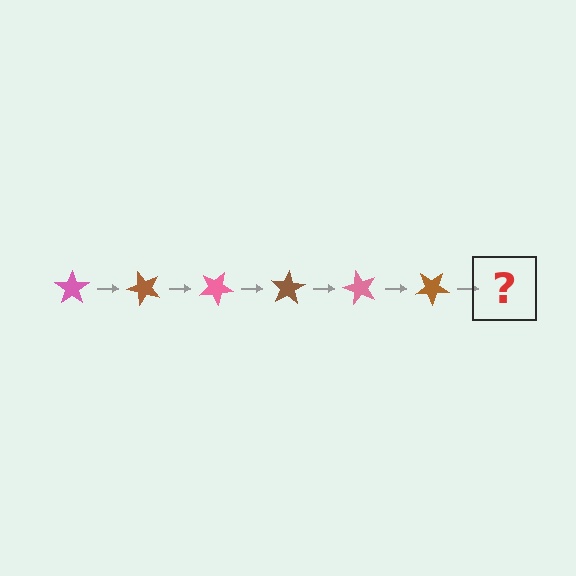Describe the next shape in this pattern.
It should be a pink star, rotated 300 degrees from the start.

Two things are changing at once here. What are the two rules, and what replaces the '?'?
The two rules are that it rotates 50 degrees each step and the color cycles through pink and brown. The '?' should be a pink star, rotated 300 degrees from the start.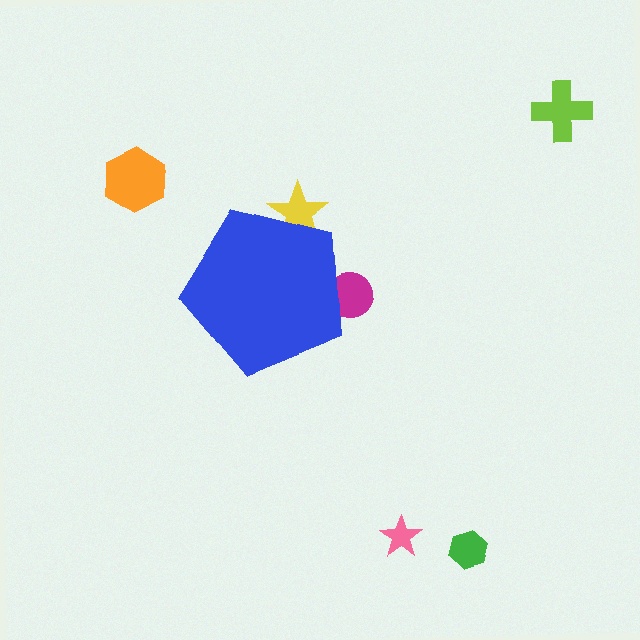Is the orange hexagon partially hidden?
No, the orange hexagon is fully visible.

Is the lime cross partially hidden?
No, the lime cross is fully visible.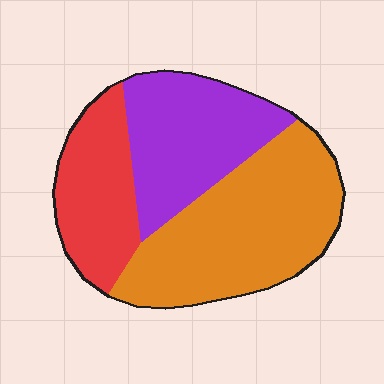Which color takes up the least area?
Red, at roughly 25%.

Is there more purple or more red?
Purple.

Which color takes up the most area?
Orange, at roughly 45%.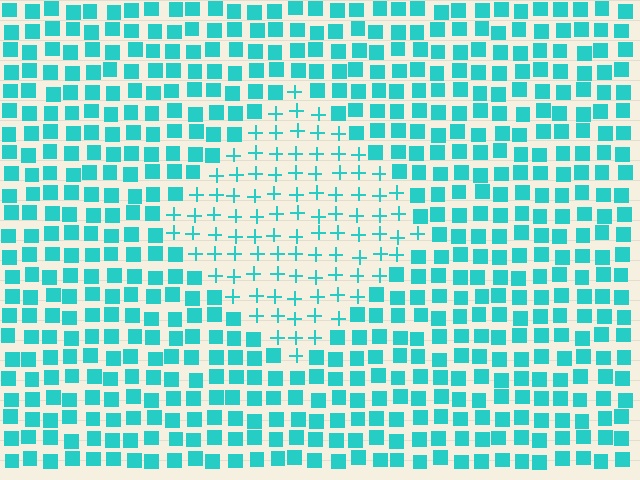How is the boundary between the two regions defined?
The boundary is defined by a change in element shape: plus signs inside vs. squares outside. All elements share the same color and spacing.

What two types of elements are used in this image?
The image uses plus signs inside the diamond region and squares outside it.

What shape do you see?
I see a diamond.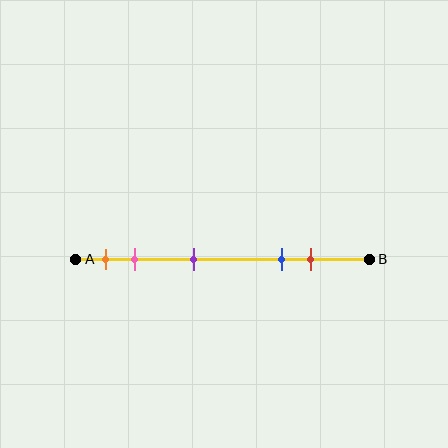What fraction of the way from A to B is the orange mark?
The orange mark is approximately 10% (0.1) of the way from A to B.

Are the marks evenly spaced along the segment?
No, the marks are not evenly spaced.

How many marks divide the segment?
There are 5 marks dividing the segment.